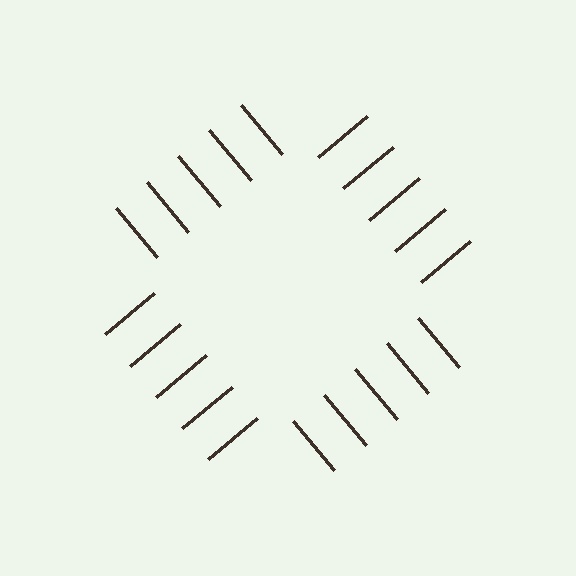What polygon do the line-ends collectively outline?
An illusory square — the line segments terminate on its edges but no continuous stroke is drawn.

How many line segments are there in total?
20 — 5 along each of the 4 edges.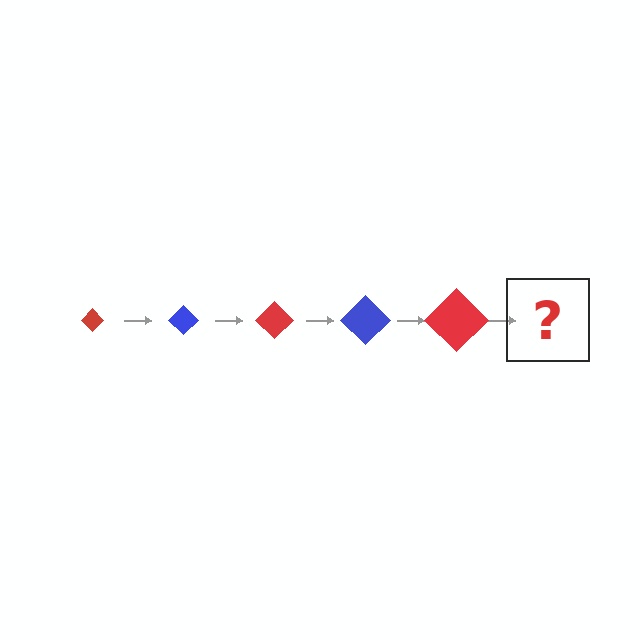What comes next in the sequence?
The next element should be a blue diamond, larger than the previous one.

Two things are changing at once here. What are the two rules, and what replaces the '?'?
The two rules are that the diamond grows larger each step and the color cycles through red and blue. The '?' should be a blue diamond, larger than the previous one.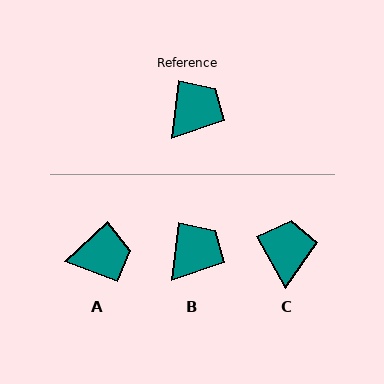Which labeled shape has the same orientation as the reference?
B.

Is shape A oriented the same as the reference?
No, it is off by about 39 degrees.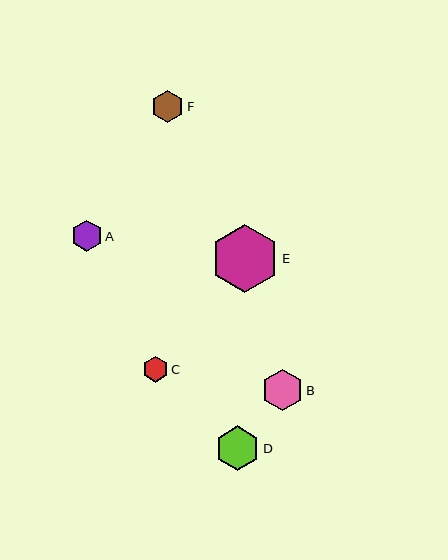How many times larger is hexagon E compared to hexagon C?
Hexagon E is approximately 2.6 times the size of hexagon C.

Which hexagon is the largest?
Hexagon E is the largest with a size of approximately 68 pixels.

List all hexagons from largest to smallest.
From largest to smallest: E, D, B, F, A, C.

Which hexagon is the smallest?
Hexagon C is the smallest with a size of approximately 26 pixels.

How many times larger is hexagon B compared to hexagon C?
Hexagon B is approximately 1.6 times the size of hexagon C.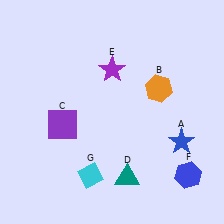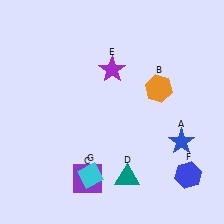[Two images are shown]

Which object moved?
The purple square (C) moved down.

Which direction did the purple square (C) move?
The purple square (C) moved down.